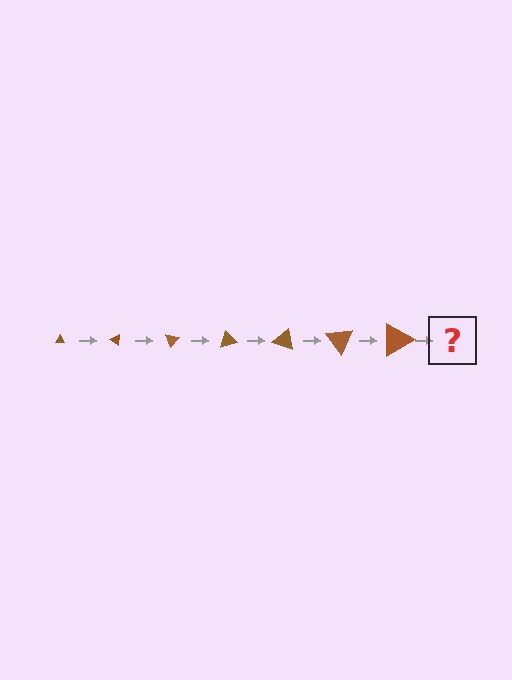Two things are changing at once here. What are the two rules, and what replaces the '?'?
The two rules are that the triangle grows larger each step and it rotates 35 degrees each step. The '?' should be a triangle, larger than the previous one and rotated 245 degrees from the start.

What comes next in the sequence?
The next element should be a triangle, larger than the previous one and rotated 245 degrees from the start.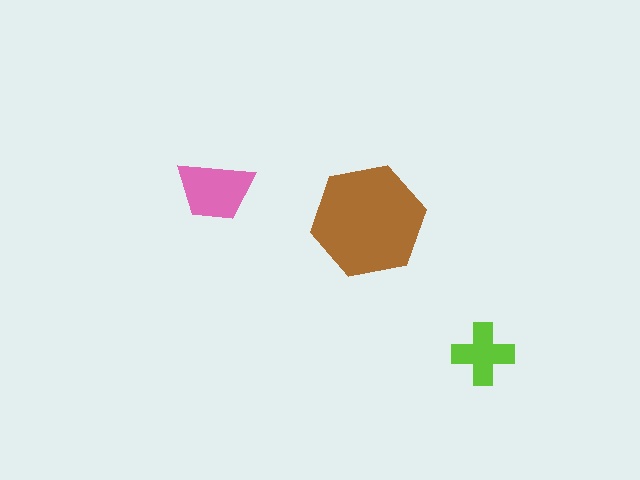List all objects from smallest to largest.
The lime cross, the pink trapezoid, the brown hexagon.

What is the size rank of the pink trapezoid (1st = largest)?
2nd.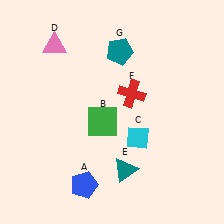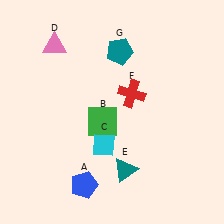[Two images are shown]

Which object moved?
The cyan diamond (C) moved left.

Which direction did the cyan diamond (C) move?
The cyan diamond (C) moved left.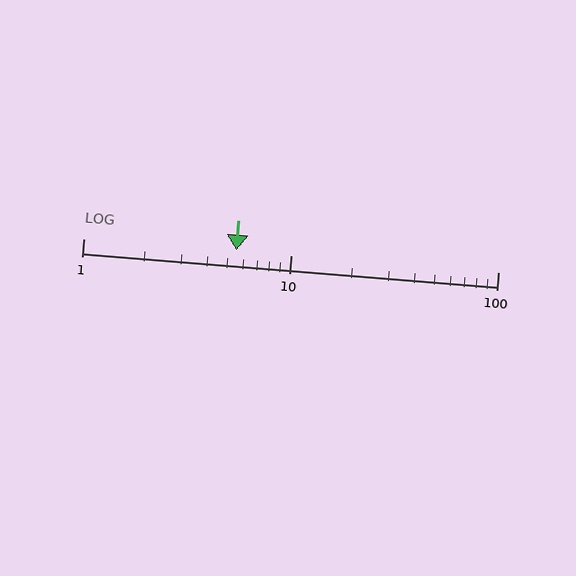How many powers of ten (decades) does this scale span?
The scale spans 2 decades, from 1 to 100.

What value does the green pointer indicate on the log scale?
The pointer indicates approximately 5.5.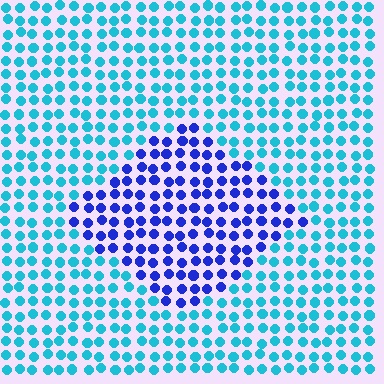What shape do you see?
I see a diamond.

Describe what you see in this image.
The image is filled with small cyan elements in a uniform arrangement. A diamond-shaped region is visible where the elements are tinted to a slightly different hue, forming a subtle color boundary.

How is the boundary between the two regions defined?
The boundary is defined purely by a slight shift in hue (about 49 degrees). Spacing, size, and orientation are identical on both sides.